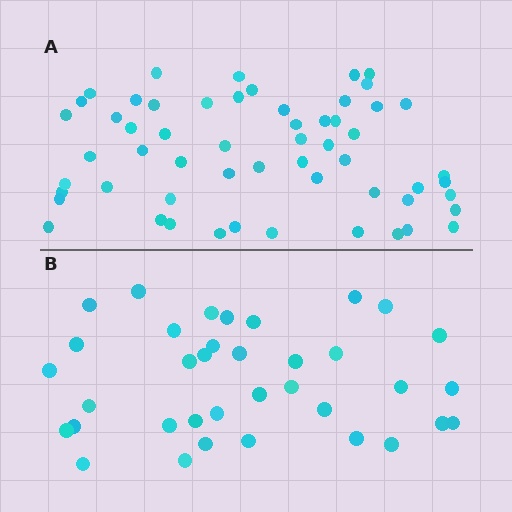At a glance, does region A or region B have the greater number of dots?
Region A (the top region) has more dots.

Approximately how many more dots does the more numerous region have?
Region A has approximately 20 more dots than region B.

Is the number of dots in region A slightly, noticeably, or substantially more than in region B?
Region A has substantially more. The ratio is roughly 1.6 to 1.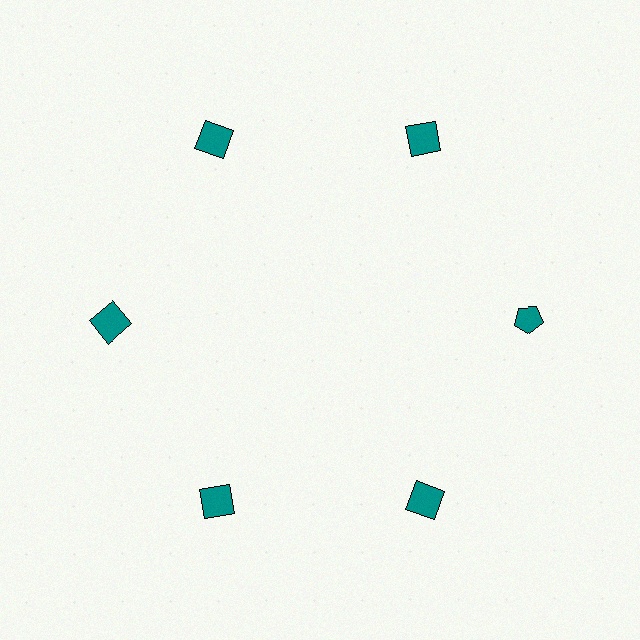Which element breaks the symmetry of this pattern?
The teal pentagon at roughly the 3 o'clock position breaks the symmetry. All other shapes are teal squares.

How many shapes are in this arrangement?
There are 6 shapes arranged in a ring pattern.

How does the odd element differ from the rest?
It has a different shape: pentagon instead of square.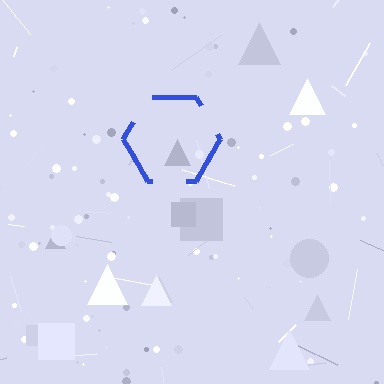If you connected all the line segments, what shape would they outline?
They would outline a hexagon.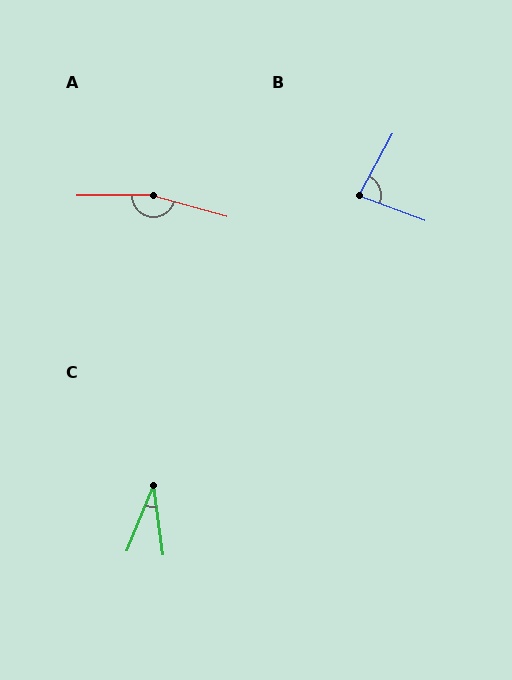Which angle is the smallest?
C, at approximately 29 degrees.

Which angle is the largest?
A, at approximately 164 degrees.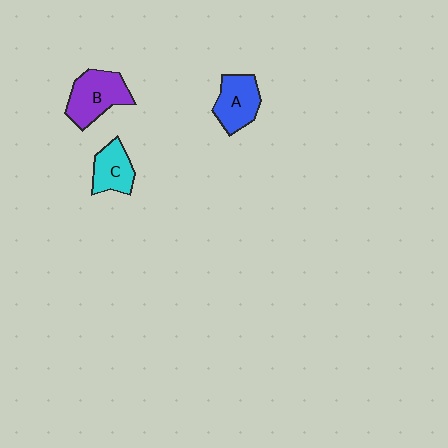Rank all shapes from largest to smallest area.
From largest to smallest: B (purple), A (blue), C (cyan).